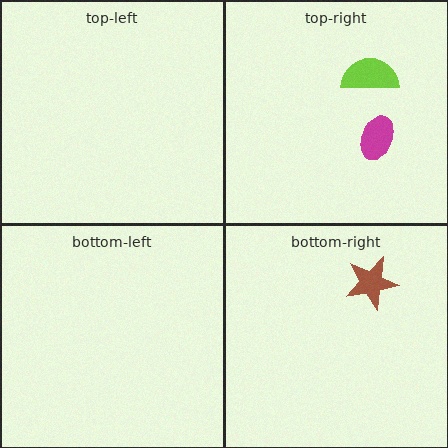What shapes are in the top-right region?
The lime semicircle, the magenta ellipse.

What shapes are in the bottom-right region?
The brown star.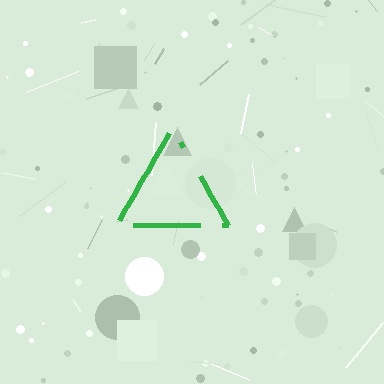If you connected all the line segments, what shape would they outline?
They would outline a triangle.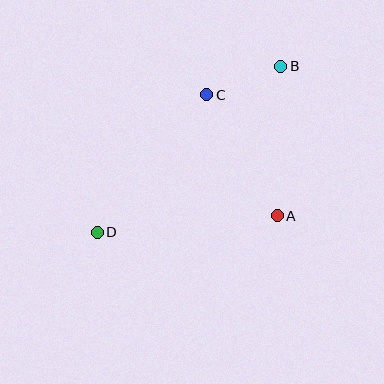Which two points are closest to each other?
Points B and C are closest to each other.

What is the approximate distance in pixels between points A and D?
The distance between A and D is approximately 181 pixels.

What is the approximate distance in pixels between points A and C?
The distance between A and C is approximately 140 pixels.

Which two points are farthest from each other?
Points B and D are farthest from each other.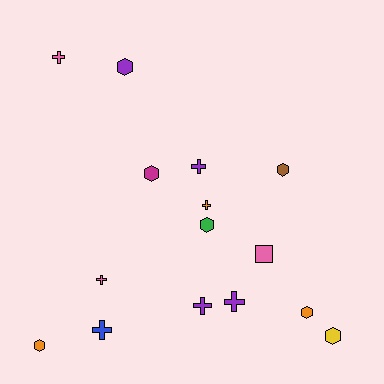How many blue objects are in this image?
There is 1 blue object.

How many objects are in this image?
There are 15 objects.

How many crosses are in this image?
There are 7 crosses.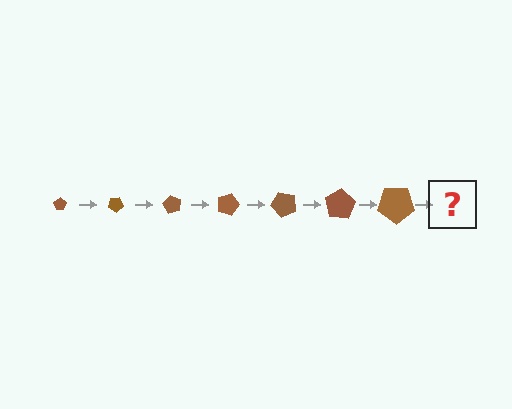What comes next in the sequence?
The next element should be a pentagon, larger than the previous one and rotated 210 degrees from the start.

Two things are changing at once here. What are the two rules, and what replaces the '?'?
The two rules are that the pentagon grows larger each step and it rotates 30 degrees each step. The '?' should be a pentagon, larger than the previous one and rotated 210 degrees from the start.